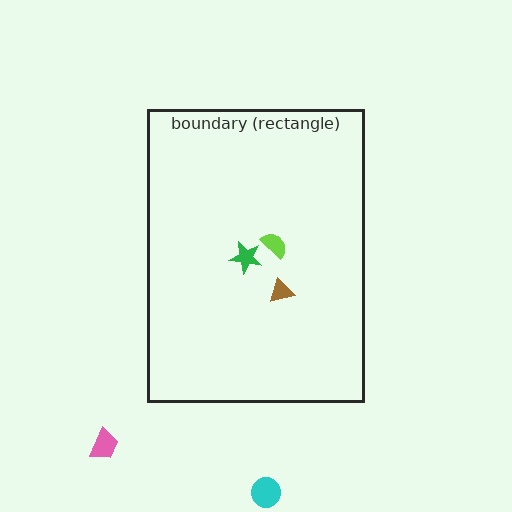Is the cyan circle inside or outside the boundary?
Outside.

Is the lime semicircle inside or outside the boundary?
Inside.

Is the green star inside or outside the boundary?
Inside.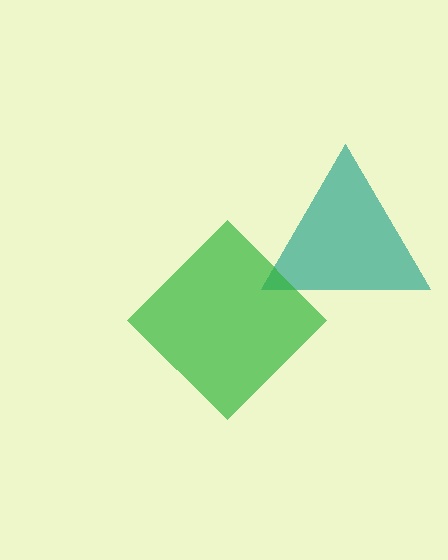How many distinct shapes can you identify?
There are 2 distinct shapes: a teal triangle, a green diamond.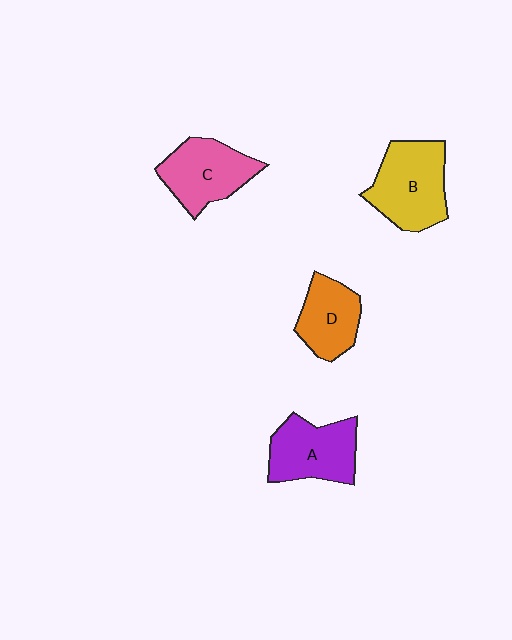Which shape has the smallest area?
Shape D (orange).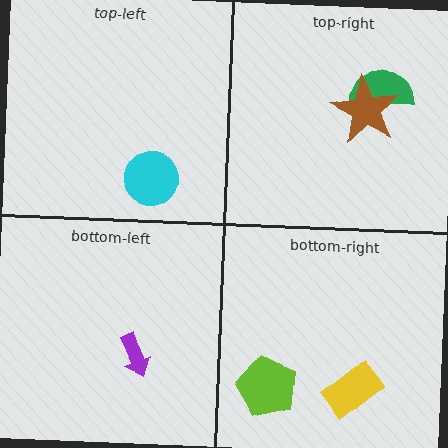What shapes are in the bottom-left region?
The purple arrow.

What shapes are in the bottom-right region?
The lime pentagon, the yellow rectangle.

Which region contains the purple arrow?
The bottom-left region.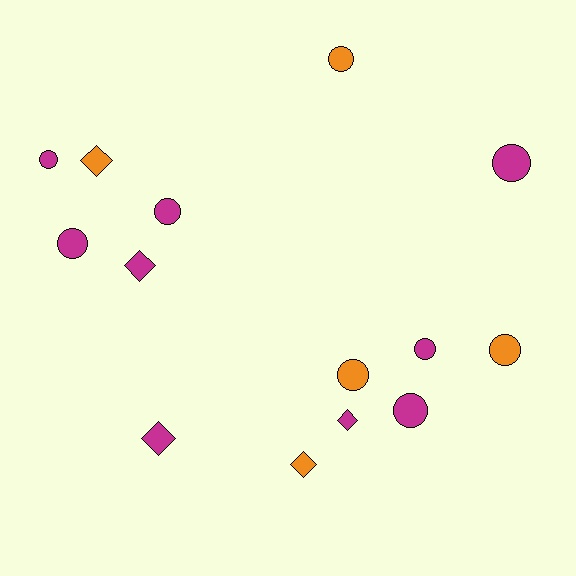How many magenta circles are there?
There are 6 magenta circles.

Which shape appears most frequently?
Circle, with 9 objects.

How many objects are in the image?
There are 14 objects.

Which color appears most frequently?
Magenta, with 9 objects.